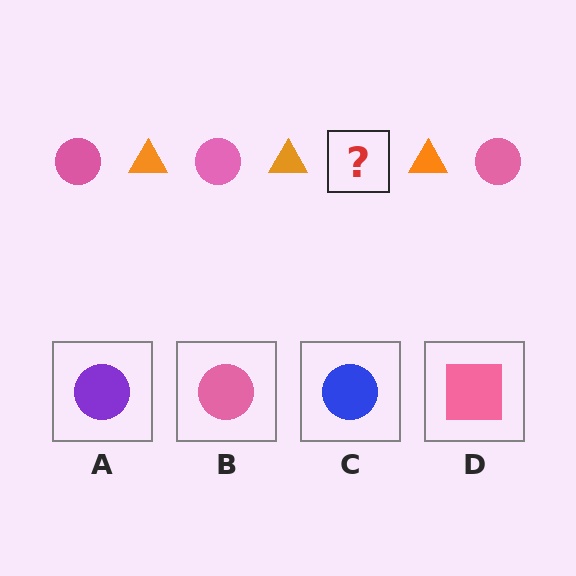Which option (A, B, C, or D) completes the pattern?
B.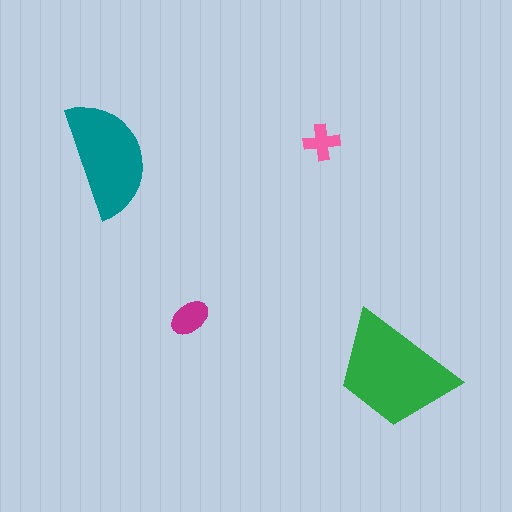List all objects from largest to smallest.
The green trapezoid, the teal semicircle, the magenta ellipse, the pink cross.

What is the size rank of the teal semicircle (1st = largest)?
2nd.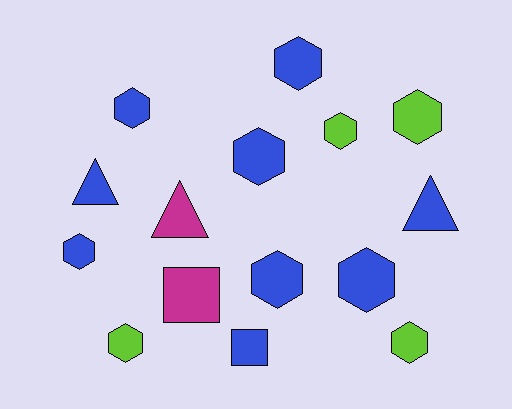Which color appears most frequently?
Blue, with 9 objects.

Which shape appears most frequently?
Hexagon, with 10 objects.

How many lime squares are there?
There are no lime squares.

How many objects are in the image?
There are 15 objects.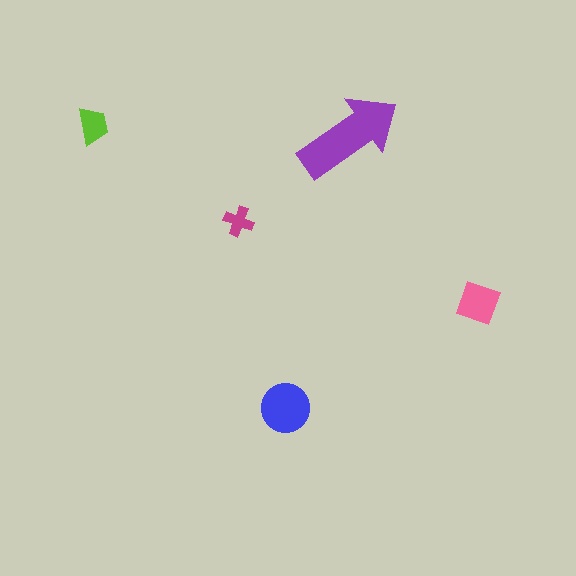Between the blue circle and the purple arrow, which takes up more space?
The purple arrow.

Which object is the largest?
The purple arrow.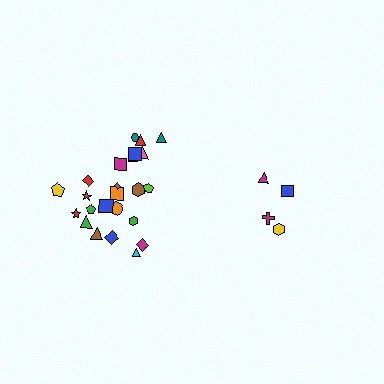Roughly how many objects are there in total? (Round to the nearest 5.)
Roughly 30 objects in total.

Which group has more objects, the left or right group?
The left group.